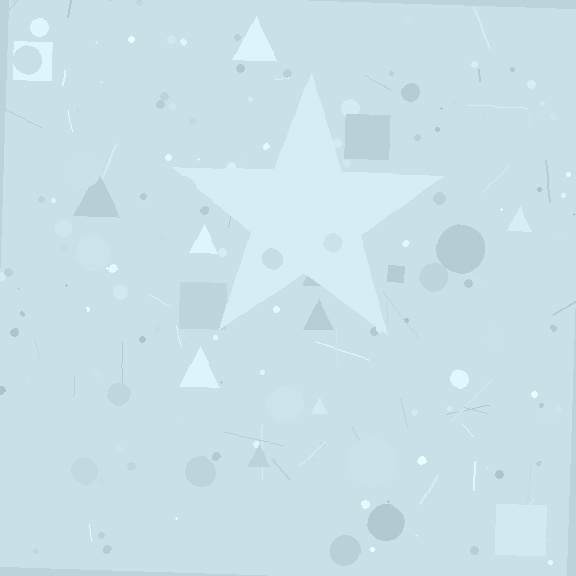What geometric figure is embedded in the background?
A star is embedded in the background.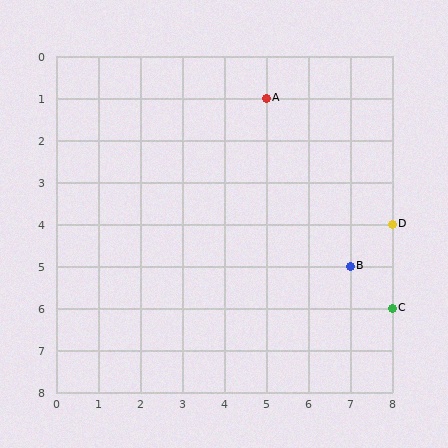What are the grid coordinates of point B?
Point B is at grid coordinates (7, 5).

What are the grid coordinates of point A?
Point A is at grid coordinates (5, 1).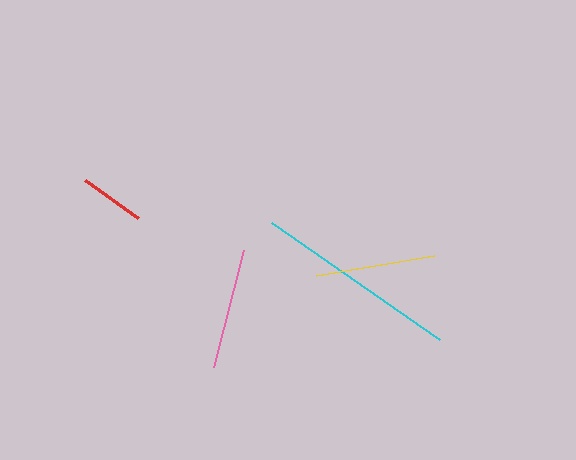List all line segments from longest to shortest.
From longest to shortest: cyan, pink, yellow, red.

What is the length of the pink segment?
The pink segment is approximately 122 pixels long.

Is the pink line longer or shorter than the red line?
The pink line is longer than the red line.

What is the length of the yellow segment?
The yellow segment is approximately 120 pixels long.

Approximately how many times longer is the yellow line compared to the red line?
The yellow line is approximately 1.8 times the length of the red line.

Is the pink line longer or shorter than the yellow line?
The pink line is longer than the yellow line.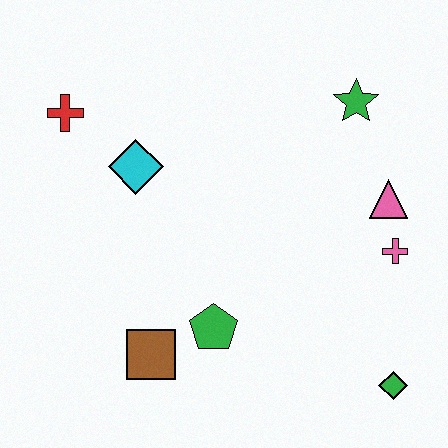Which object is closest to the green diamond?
The pink cross is closest to the green diamond.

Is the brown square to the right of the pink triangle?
No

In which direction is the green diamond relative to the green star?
The green diamond is below the green star.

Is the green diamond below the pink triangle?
Yes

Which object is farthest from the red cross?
The green diamond is farthest from the red cross.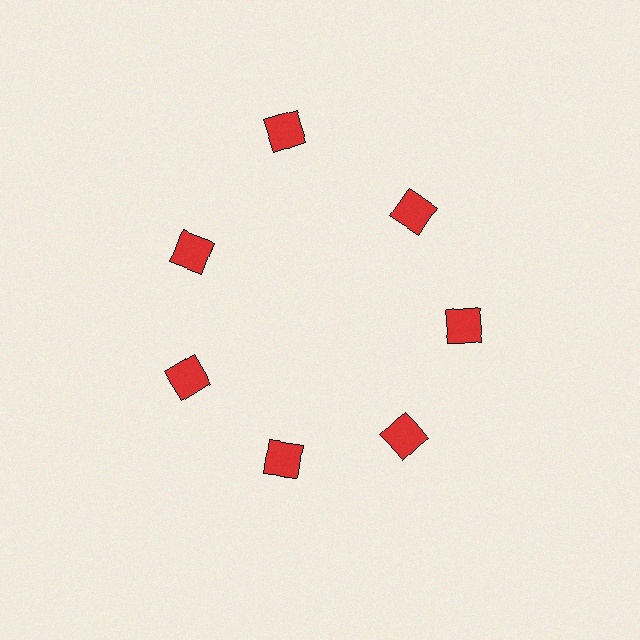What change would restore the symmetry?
The symmetry would be restored by moving it inward, back onto the ring so that all 7 squares sit at equal angles and equal distance from the center.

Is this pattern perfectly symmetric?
No. The 7 red squares are arranged in a ring, but one element near the 12 o'clock position is pushed outward from the center, breaking the 7-fold rotational symmetry.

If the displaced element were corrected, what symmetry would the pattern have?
It would have 7-fold rotational symmetry — the pattern would map onto itself every 51 degrees.